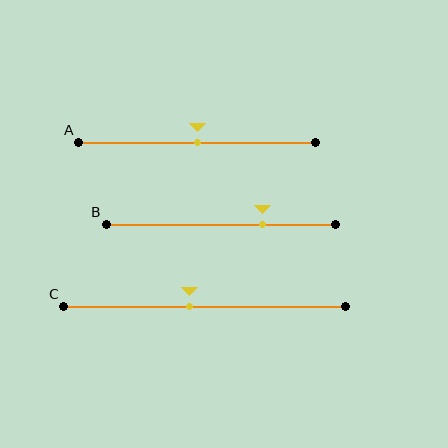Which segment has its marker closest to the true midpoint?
Segment A has its marker closest to the true midpoint.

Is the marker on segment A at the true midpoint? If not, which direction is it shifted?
Yes, the marker on segment A is at the true midpoint.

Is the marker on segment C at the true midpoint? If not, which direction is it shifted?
No, the marker on segment C is shifted to the left by about 5% of the segment length.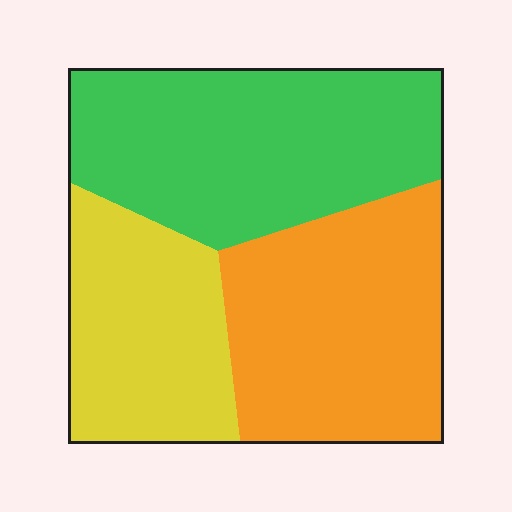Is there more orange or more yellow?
Orange.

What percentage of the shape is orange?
Orange covers roughly 35% of the shape.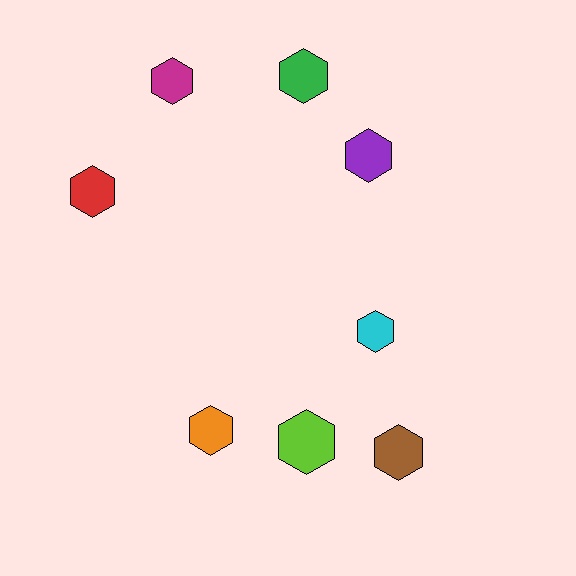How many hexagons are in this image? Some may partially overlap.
There are 8 hexagons.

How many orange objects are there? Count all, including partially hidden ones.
There is 1 orange object.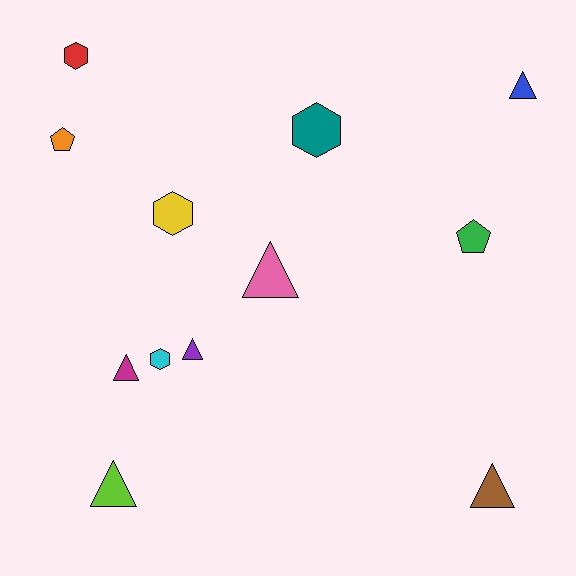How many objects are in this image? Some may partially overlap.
There are 12 objects.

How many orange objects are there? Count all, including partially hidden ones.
There is 1 orange object.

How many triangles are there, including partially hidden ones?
There are 6 triangles.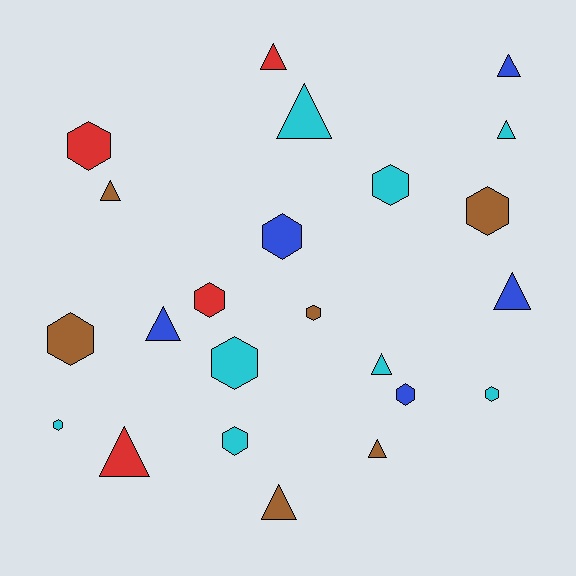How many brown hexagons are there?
There are 3 brown hexagons.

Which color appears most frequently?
Cyan, with 8 objects.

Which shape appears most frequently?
Hexagon, with 12 objects.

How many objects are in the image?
There are 23 objects.